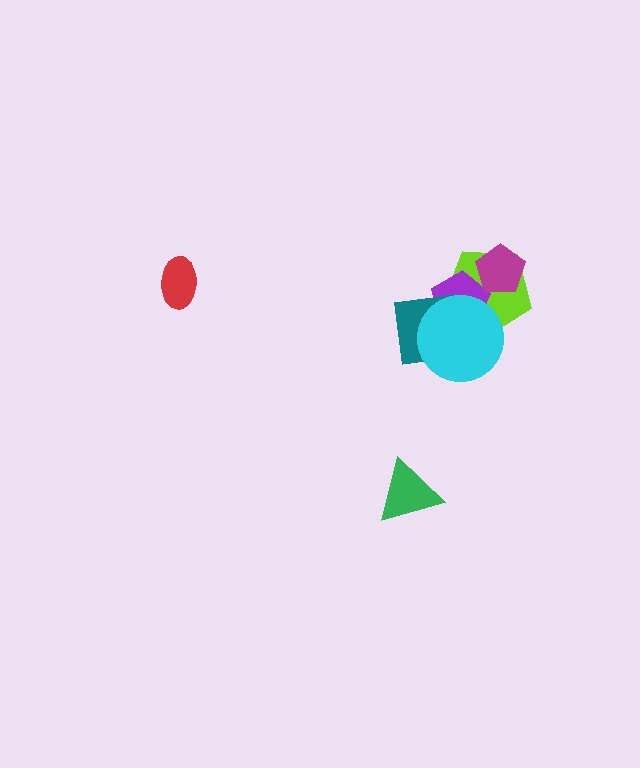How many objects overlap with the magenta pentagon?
2 objects overlap with the magenta pentagon.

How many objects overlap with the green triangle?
0 objects overlap with the green triangle.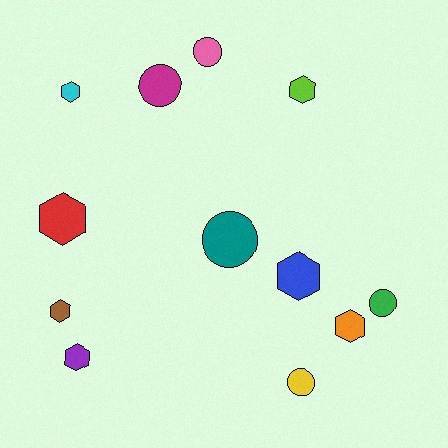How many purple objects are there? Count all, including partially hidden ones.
There is 1 purple object.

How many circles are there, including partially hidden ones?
There are 5 circles.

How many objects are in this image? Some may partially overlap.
There are 12 objects.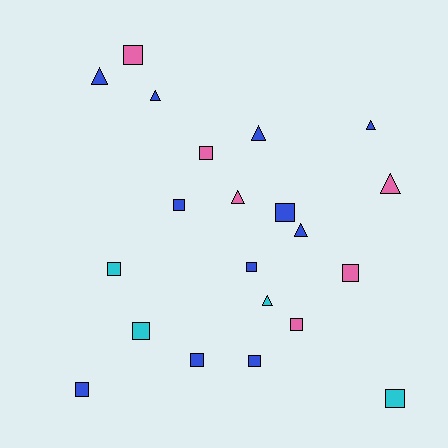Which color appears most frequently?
Blue, with 11 objects.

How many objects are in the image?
There are 21 objects.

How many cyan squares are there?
There are 3 cyan squares.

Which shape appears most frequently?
Square, with 13 objects.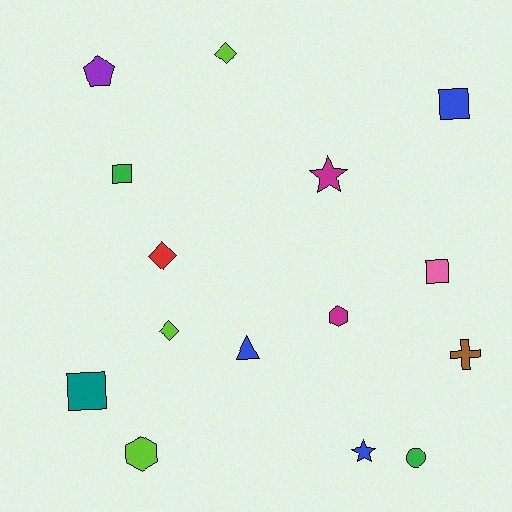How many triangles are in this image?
There is 1 triangle.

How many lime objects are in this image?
There are 3 lime objects.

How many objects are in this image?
There are 15 objects.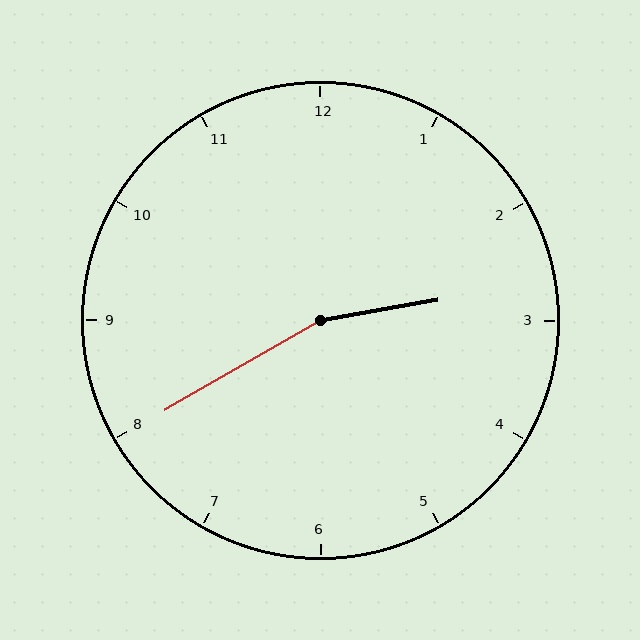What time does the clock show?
2:40.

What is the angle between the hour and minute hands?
Approximately 160 degrees.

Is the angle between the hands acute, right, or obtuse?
It is obtuse.